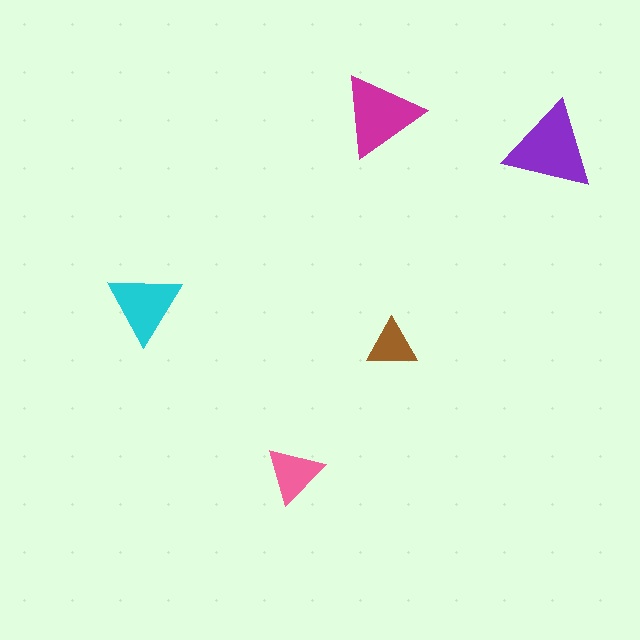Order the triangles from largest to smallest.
the purple one, the magenta one, the cyan one, the pink one, the brown one.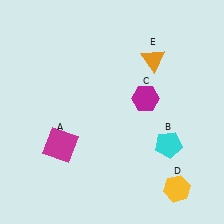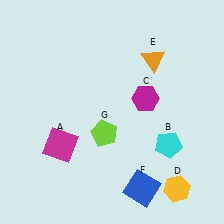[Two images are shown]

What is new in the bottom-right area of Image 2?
A blue square (F) was added in the bottom-right area of Image 2.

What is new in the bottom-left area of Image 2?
A lime pentagon (G) was added in the bottom-left area of Image 2.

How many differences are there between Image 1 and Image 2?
There are 2 differences between the two images.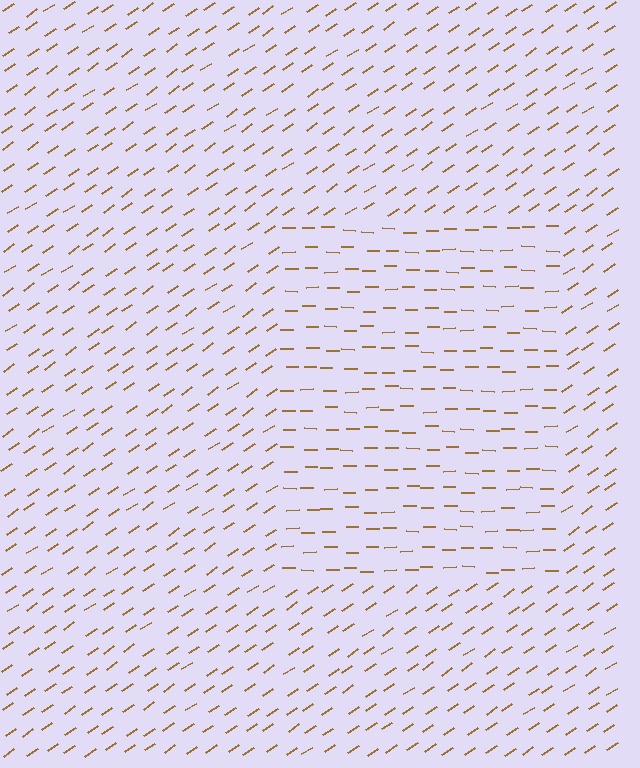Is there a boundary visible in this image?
Yes, there is a texture boundary formed by a change in line orientation.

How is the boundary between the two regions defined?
The boundary is defined purely by a change in line orientation (approximately 34 degrees difference). All lines are the same color and thickness.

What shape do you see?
I see a rectangle.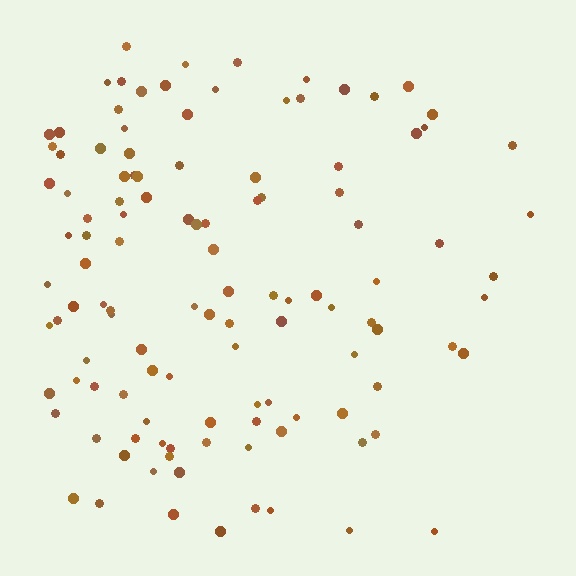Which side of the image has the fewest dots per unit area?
The right.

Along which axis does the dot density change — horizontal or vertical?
Horizontal.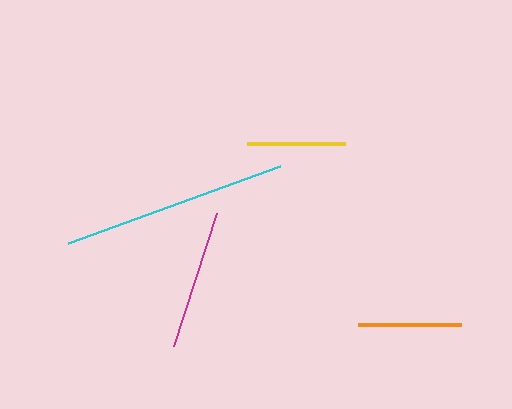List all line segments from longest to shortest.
From longest to shortest: cyan, magenta, orange, yellow.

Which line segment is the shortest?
The yellow line is the shortest at approximately 98 pixels.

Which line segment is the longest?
The cyan line is the longest at approximately 226 pixels.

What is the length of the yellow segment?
The yellow segment is approximately 98 pixels long.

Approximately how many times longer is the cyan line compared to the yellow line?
The cyan line is approximately 2.3 times the length of the yellow line.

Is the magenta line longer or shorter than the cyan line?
The cyan line is longer than the magenta line.